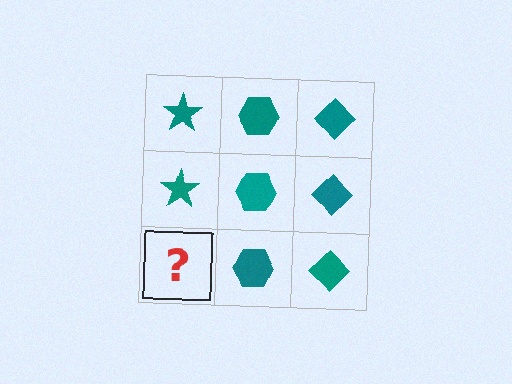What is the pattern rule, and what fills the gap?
The rule is that each column has a consistent shape. The gap should be filled with a teal star.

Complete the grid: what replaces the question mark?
The question mark should be replaced with a teal star.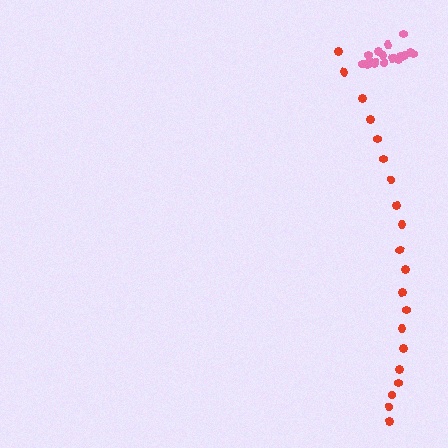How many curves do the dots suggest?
There are 2 distinct paths.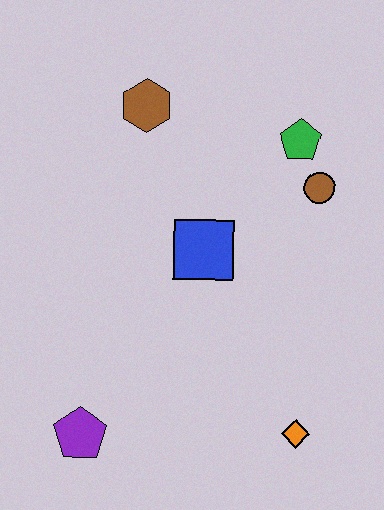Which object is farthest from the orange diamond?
The brown hexagon is farthest from the orange diamond.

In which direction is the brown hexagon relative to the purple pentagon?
The brown hexagon is above the purple pentagon.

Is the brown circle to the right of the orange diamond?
Yes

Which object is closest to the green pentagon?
The brown circle is closest to the green pentagon.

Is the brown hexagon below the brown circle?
No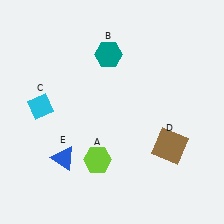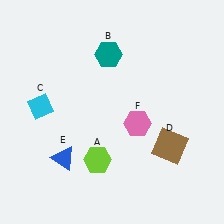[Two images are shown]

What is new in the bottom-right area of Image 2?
A pink hexagon (F) was added in the bottom-right area of Image 2.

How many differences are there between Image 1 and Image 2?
There is 1 difference between the two images.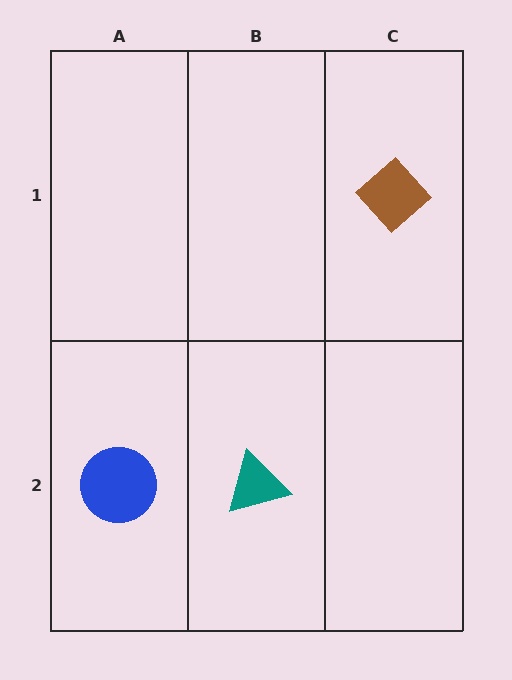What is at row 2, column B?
A teal triangle.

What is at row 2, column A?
A blue circle.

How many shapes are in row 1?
1 shape.